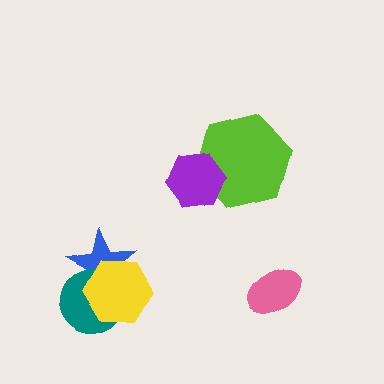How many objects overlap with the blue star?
2 objects overlap with the blue star.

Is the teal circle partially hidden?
Yes, it is partially covered by another shape.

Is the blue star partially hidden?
Yes, it is partially covered by another shape.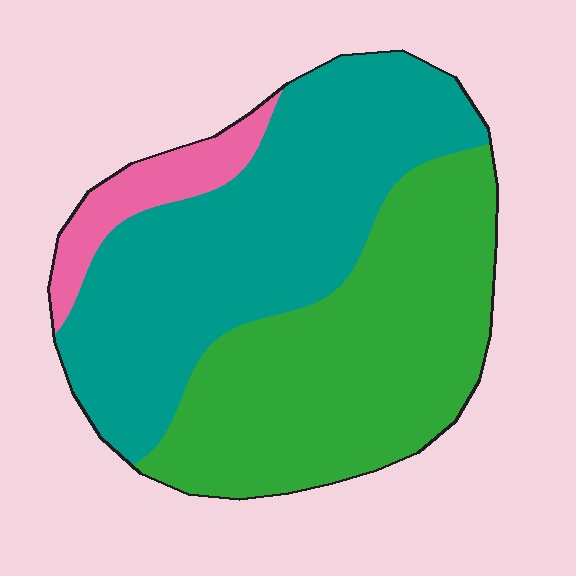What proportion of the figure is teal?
Teal takes up about one half (1/2) of the figure.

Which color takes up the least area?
Pink, at roughly 10%.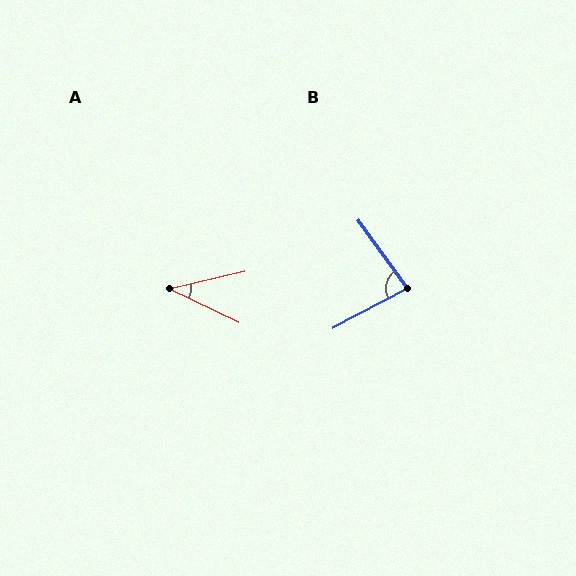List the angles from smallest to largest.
A (39°), B (82°).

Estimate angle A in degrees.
Approximately 39 degrees.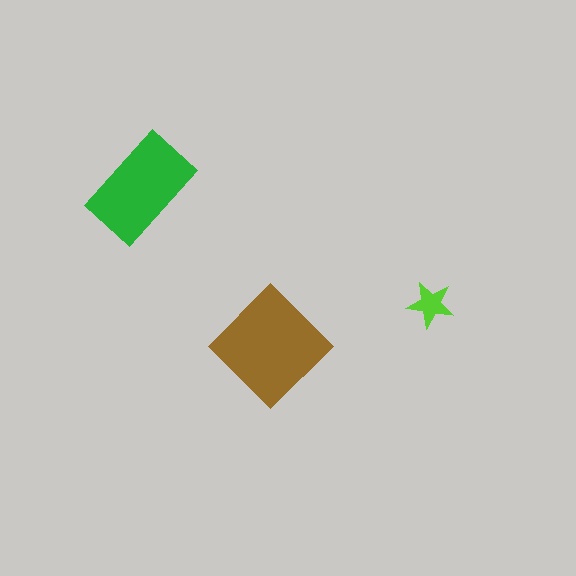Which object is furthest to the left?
The green rectangle is leftmost.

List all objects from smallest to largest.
The lime star, the green rectangle, the brown diamond.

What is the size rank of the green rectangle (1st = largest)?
2nd.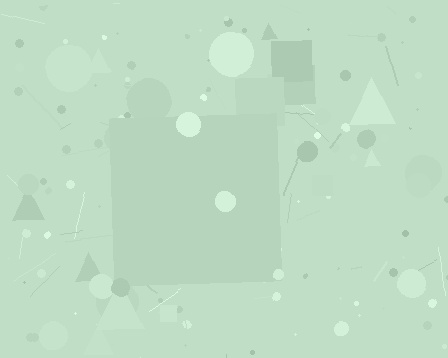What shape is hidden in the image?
A square is hidden in the image.